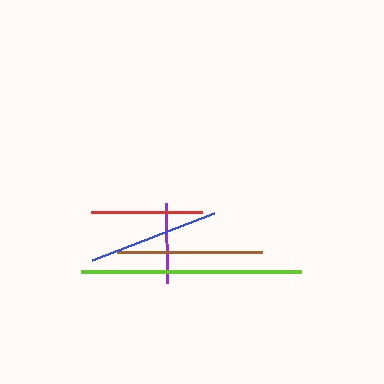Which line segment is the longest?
The lime line is the longest at approximately 220 pixels.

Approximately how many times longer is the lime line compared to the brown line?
The lime line is approximately 1.5 times the length of the brown line.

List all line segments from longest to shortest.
From longest to shortest: lime, brown, blue, red, purple.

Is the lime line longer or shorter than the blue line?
The lime line is longer than the blue line.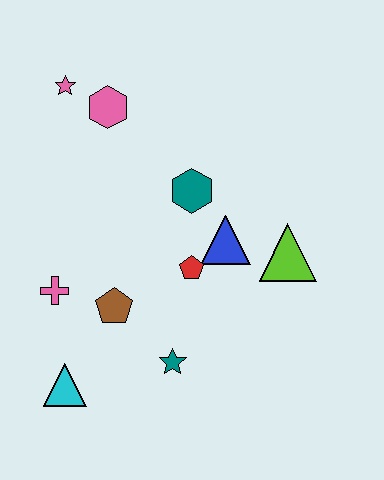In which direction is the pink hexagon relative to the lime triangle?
The pink hexagon is to the left of the lime triangle.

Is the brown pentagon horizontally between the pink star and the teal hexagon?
Yes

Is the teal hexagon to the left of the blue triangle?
Yes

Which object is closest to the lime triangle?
The blue triangle is closest to the lime triangle.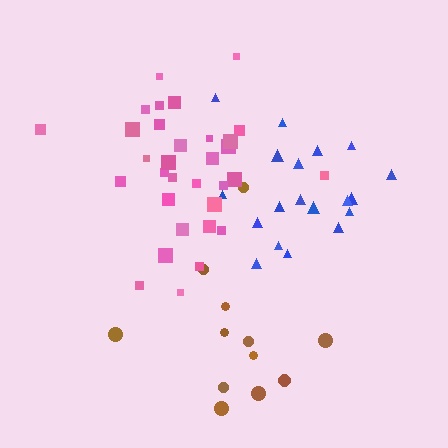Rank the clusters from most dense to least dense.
pink, blue, brown.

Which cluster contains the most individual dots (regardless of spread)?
Pink (32).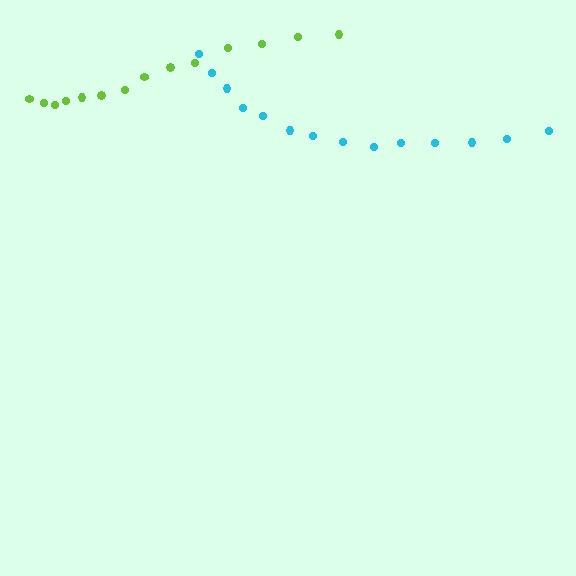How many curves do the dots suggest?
There are 2 distinct paths.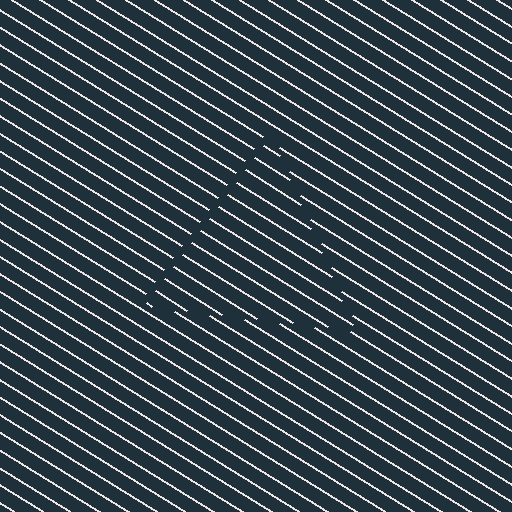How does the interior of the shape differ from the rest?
The interior of the shape contains the same grating, shifted by half a period — the contour is defined by the phase discontinuity where line-ends from the inner and outer gratings abut.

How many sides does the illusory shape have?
3 sides — the line-ends trace a triangle.